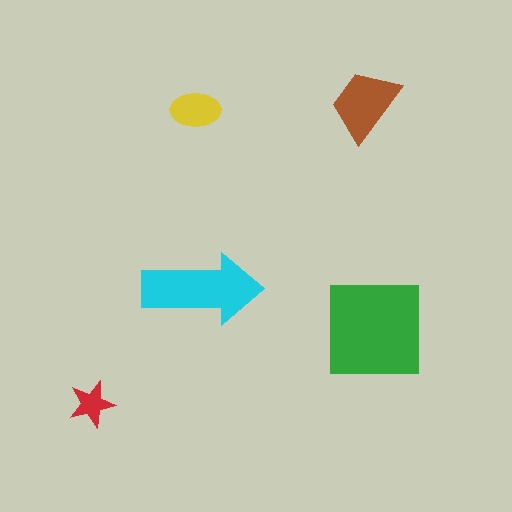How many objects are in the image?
There are 5 objects in the image.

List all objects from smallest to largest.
The red star, the yellow ellipse, the brown trapezoid, the cyan arrow, the green square.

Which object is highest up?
The brown trapezoid is topmost.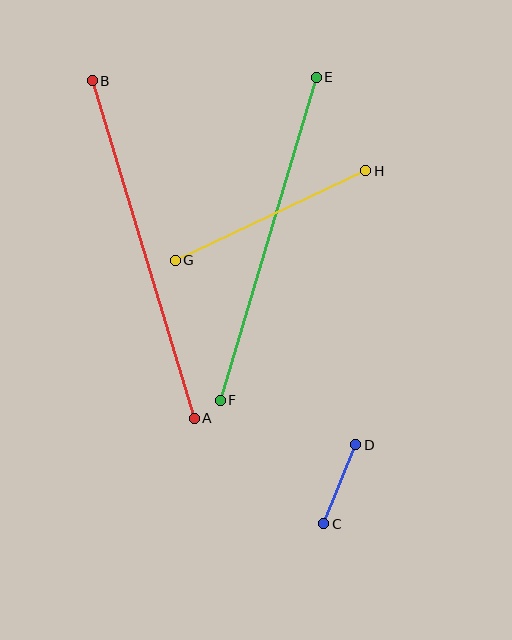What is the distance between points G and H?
The distance is approximately 211 pixels.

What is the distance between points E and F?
The distance is approximately 337 pixels.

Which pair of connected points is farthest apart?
Points A and B are farthest apart.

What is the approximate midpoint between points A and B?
The midpoint is at approximately (143, 249) pixels.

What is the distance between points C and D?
The distance is approximately 85 pixels.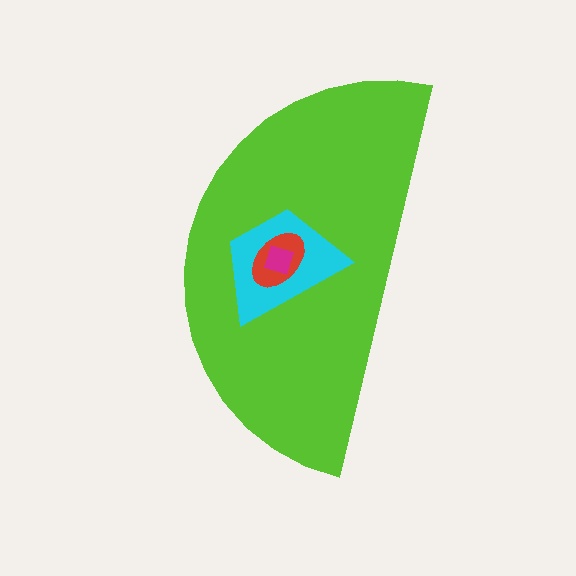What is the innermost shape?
The magenta diamond.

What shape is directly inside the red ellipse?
The magenta diamond.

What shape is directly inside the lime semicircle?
The cyan trapezoid.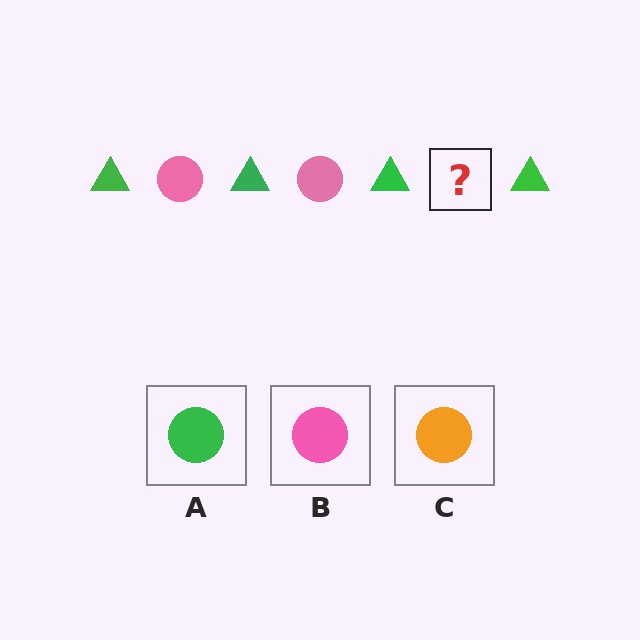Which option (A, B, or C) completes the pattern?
B.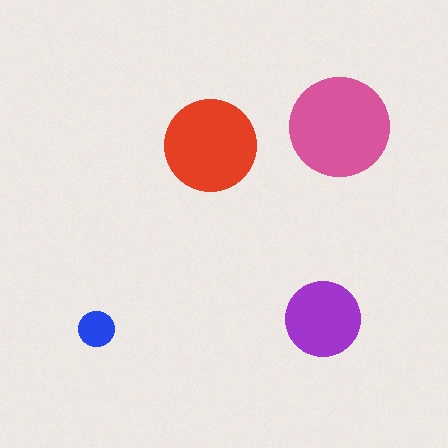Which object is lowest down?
The blue circle is bottommost.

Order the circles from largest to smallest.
the pink one, the red one, the purple one, the blue one.